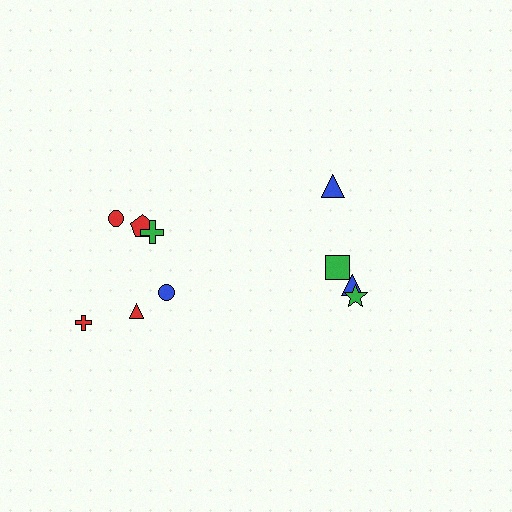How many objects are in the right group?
There are 4 objects.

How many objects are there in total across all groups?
There are 10 objects.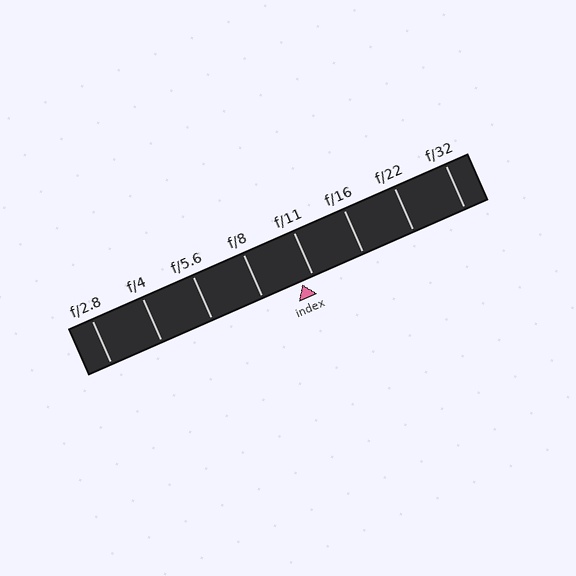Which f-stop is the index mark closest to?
The index mark is closest to f/11.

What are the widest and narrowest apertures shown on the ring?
The widest aperture shown is f/2.8 and the narrowest is f/32.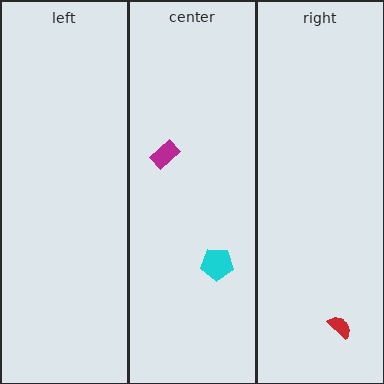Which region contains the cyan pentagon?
The center region.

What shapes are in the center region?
The cyan pentagon, the magenta rectangle.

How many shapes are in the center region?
2.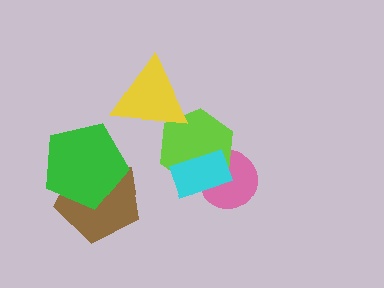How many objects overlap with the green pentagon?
1 object overlaps with the green pentagon.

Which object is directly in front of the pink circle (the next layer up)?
The lime hexagon is directly in front of the pink circle.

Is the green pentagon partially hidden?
No, no other shape covers it.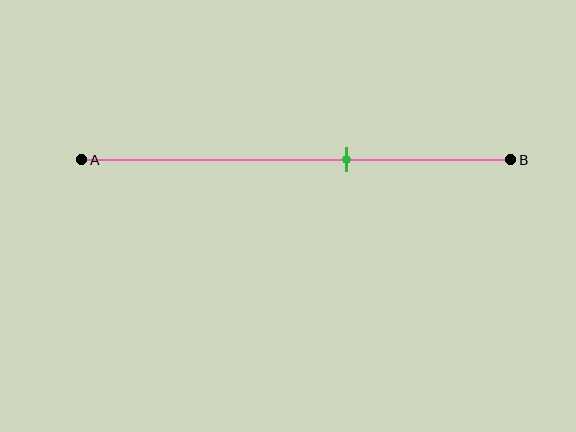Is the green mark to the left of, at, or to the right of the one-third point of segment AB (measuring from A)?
The green mark is to the right of the one-third point of segment AB.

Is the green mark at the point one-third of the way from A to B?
No, the mark is at about 60% from A, not at the 33% one-third point.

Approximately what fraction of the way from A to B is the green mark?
The green mark is approximately 60% of the way from A to B.